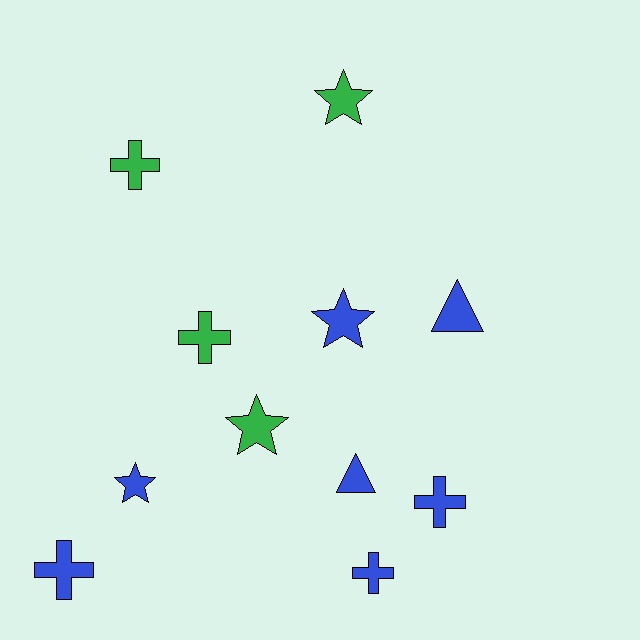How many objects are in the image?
There are 11 objects.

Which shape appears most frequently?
Cross, with 5 objects.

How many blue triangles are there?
There are 2 blue triangles.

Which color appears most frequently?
Blue, with 7 objects.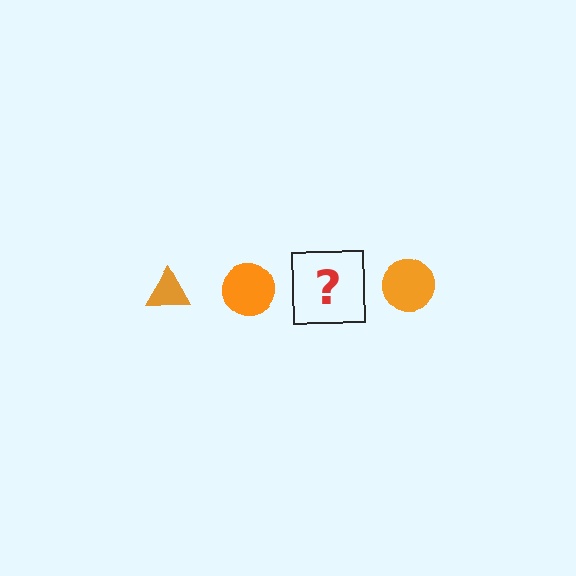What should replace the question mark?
The question mark should be replaced with an orange triangle.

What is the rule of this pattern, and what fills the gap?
The rule is that the pattern cycles through triangle, circle shapes in orange. The gap should be filled with an orange triangle.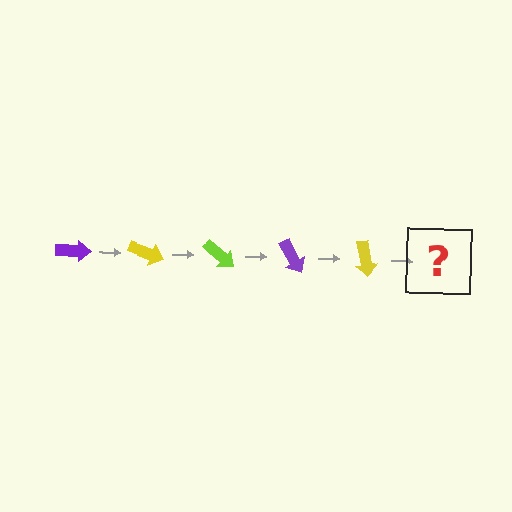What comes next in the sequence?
The next element should be a lime arrow, rotated 100 degrees from the start.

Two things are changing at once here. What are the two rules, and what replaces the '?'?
The two rules are that it rotates 20 degrees each step and the color cycles through purple, yellow, and lime. The '?' should be a lime arrow, rotated 100 degrees from the start.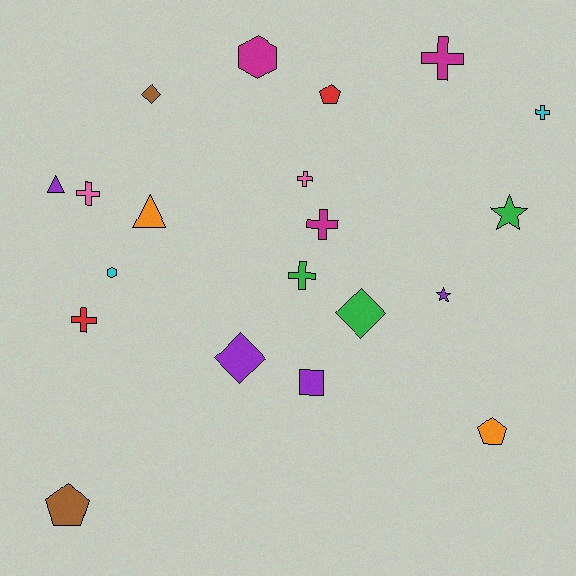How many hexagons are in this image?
There are 2 hexagons.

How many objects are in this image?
There are 20 objects.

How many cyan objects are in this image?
There are 2 cyan objects.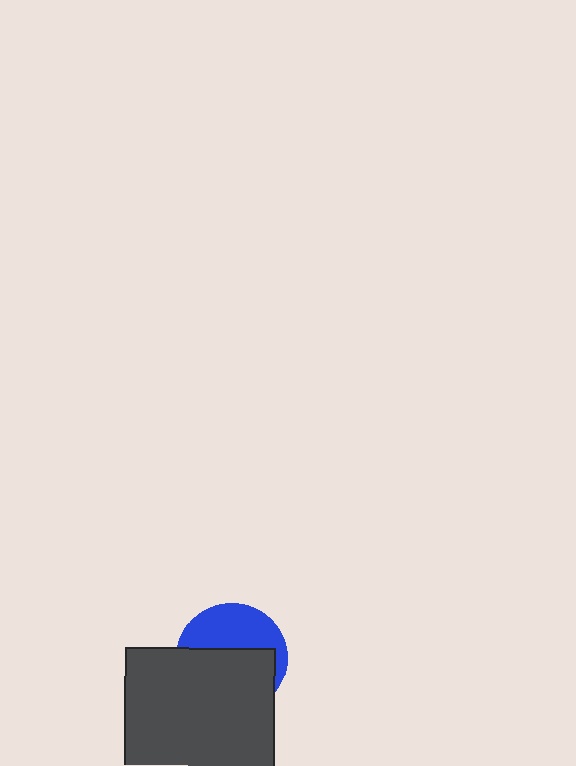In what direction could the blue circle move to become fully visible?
The blue circle could move up. That would shift it out from behind the dark gray square entirely.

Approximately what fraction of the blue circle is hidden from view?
Roughly 59% of the blue circle is hidden behind the dark gray square.